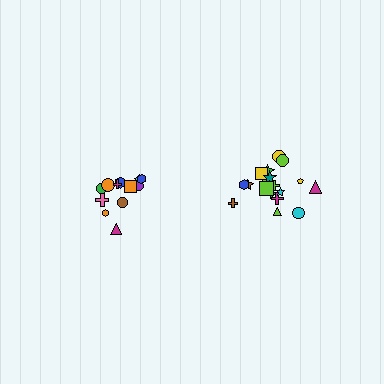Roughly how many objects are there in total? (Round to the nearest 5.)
Roughly 30 objects in total.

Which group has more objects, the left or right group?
The right group.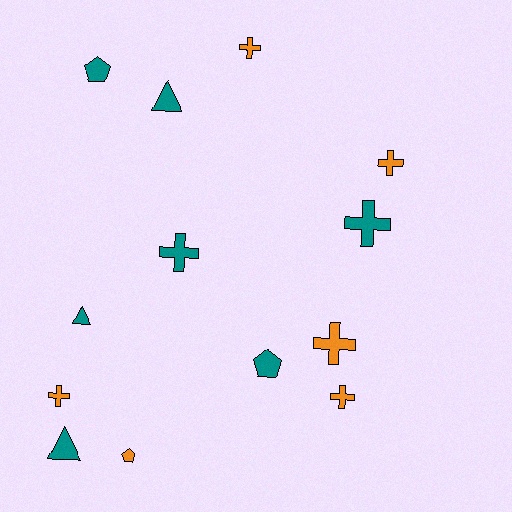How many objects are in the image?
There are 13 objects.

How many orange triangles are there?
There are no orange triangles.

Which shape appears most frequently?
Cross, with 7 objects.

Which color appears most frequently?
Teal, with 7 objects.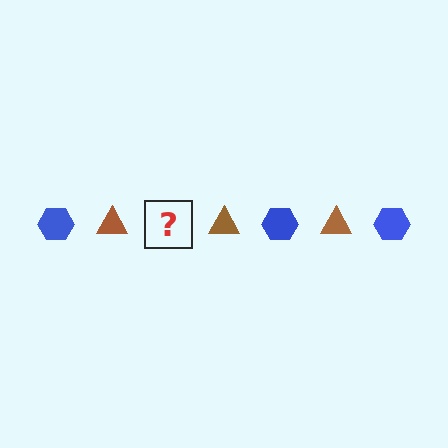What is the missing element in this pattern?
The missing element is a blue hexagon.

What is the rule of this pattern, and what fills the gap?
The rule is that the pattern alternates between blue hexagon and brown triangle. The gap should be filled with a blue hexagon.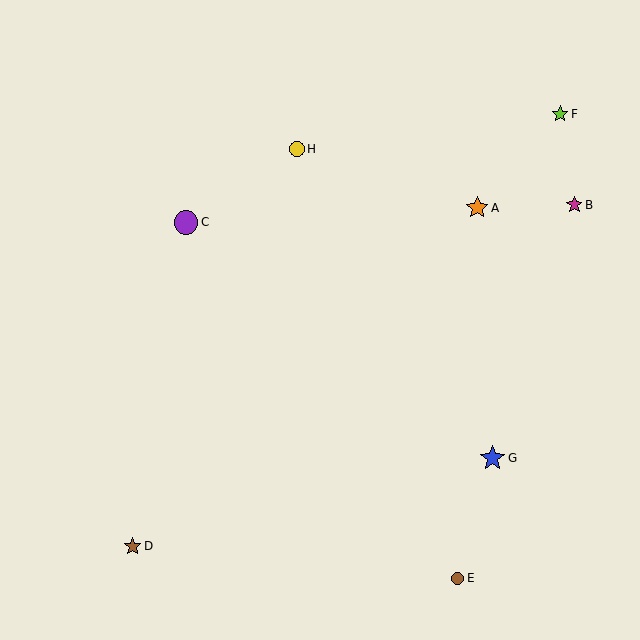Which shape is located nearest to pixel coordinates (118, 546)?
The brown star (labeled D) at (133, 546) is nearest to that location.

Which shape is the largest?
The blue star (labeled G) is the largest.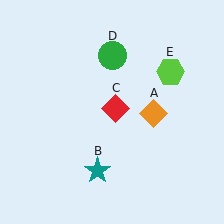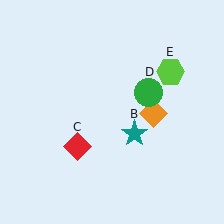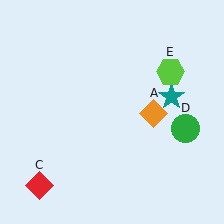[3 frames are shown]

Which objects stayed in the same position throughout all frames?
Orange diamond (object A) and lime hexagon (object E) remained stationary.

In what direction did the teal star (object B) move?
The teal star (object B) moved up and to the right.